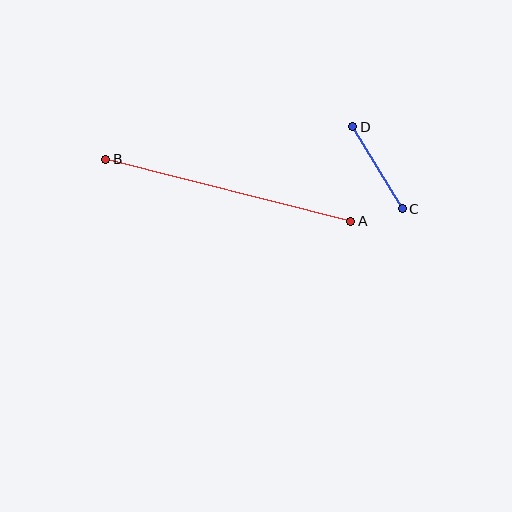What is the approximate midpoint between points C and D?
The midpoint is at approximately (378, 168) pixels.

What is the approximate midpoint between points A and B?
The midpoint is at approximately (228, 190) pixels.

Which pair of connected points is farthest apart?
Points A and B are farthest apart.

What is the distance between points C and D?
The distance is approximately 96 pixels.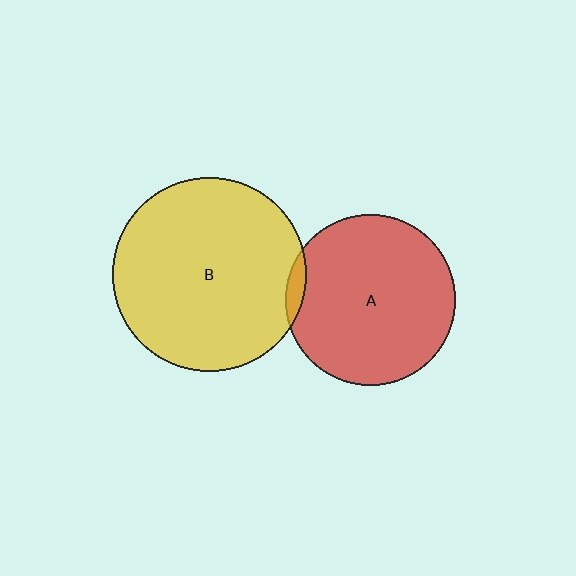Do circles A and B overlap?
Yes.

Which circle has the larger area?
Circle B (yellow).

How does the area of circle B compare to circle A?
Approximately 1.3 times.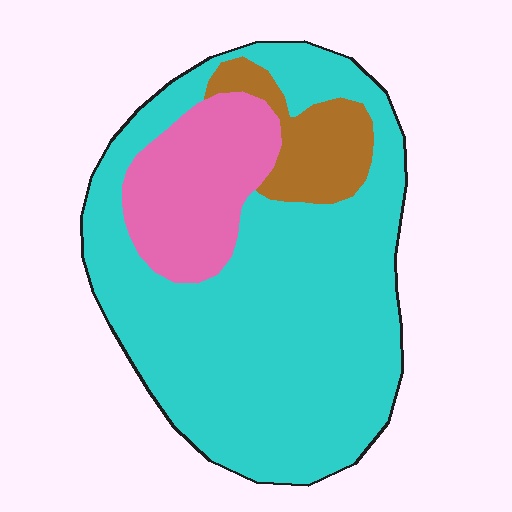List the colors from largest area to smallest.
From largest to smallest: cyan, pink, brown.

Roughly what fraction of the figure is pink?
Pink takes up less than a quarter of the figure.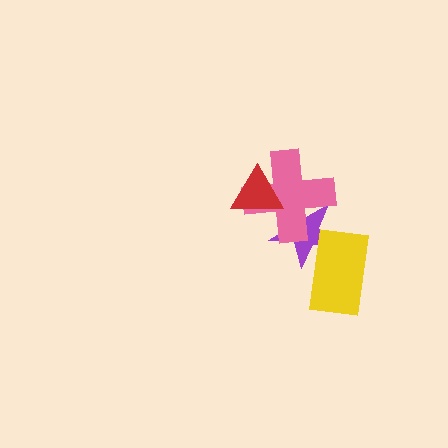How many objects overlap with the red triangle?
1 object overlaps with the red triangle.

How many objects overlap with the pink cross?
2 objects overlap with the pink cross.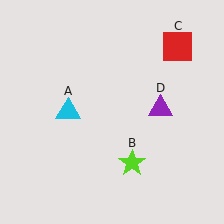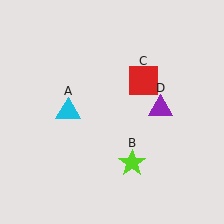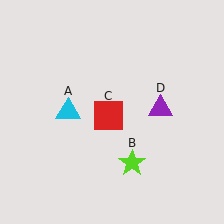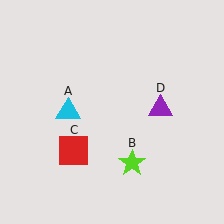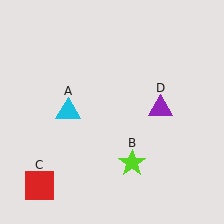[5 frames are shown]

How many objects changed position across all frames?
1 object changed position: red square (object C).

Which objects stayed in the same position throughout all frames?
Cyan triangle (object A) and lime star (object B) and purple triangle (object D) remained stationary.